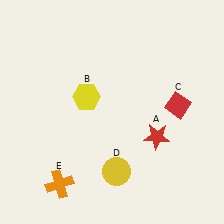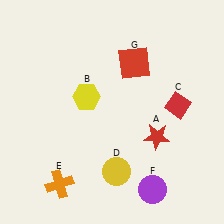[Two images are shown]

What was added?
A purple circle (F), a red square (G) were added in Image 2.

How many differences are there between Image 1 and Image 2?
There are 2 differences between the two images.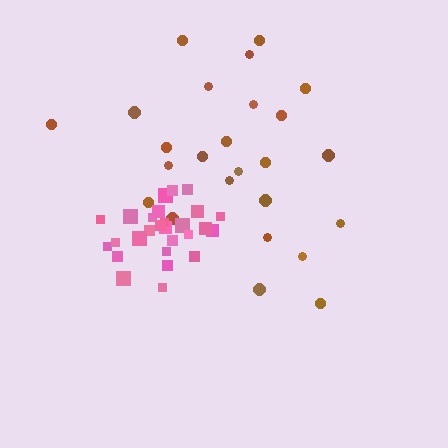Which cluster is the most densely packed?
Pink.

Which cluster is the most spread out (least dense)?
Brown.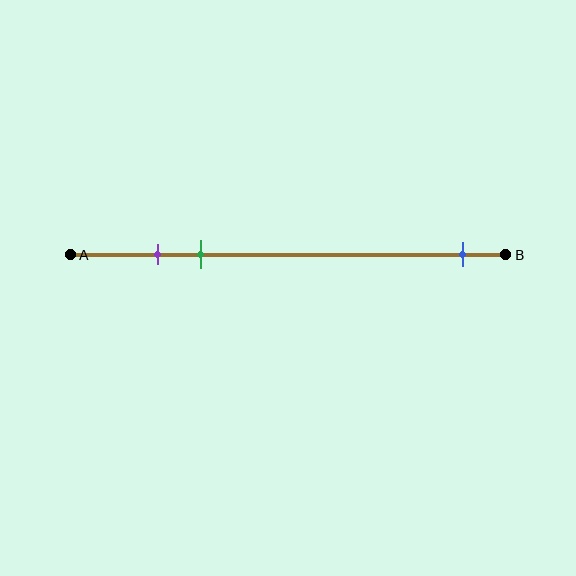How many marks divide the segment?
There are 3 marks dividing the segment.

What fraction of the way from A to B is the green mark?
The green mark is approximately 30% (0.3) of the way from A to B.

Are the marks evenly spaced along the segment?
No, the marks are not evenly spaced.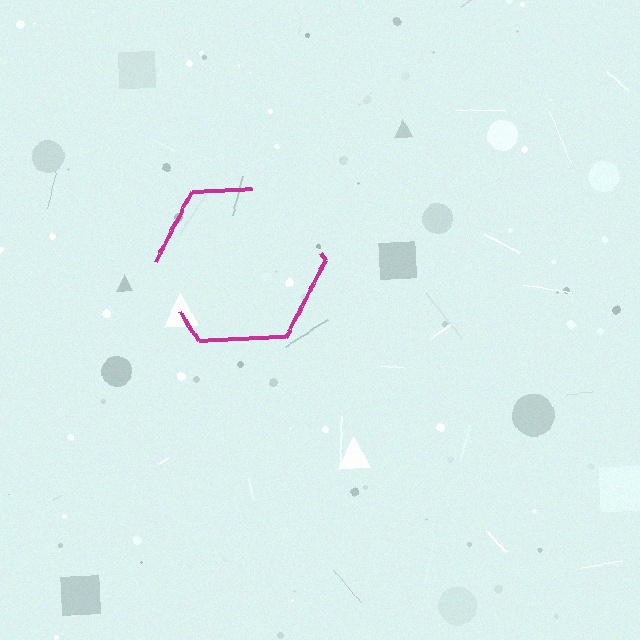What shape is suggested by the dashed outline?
The dashed outline suggests a hexagon.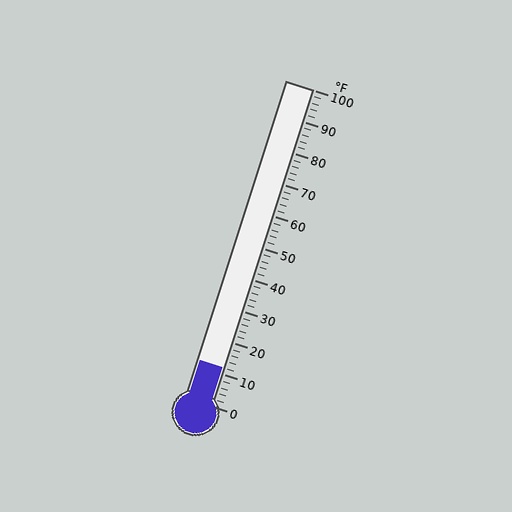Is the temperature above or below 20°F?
The temperature is below 20°F.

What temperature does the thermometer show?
The thermometer shows approximately 12°F.